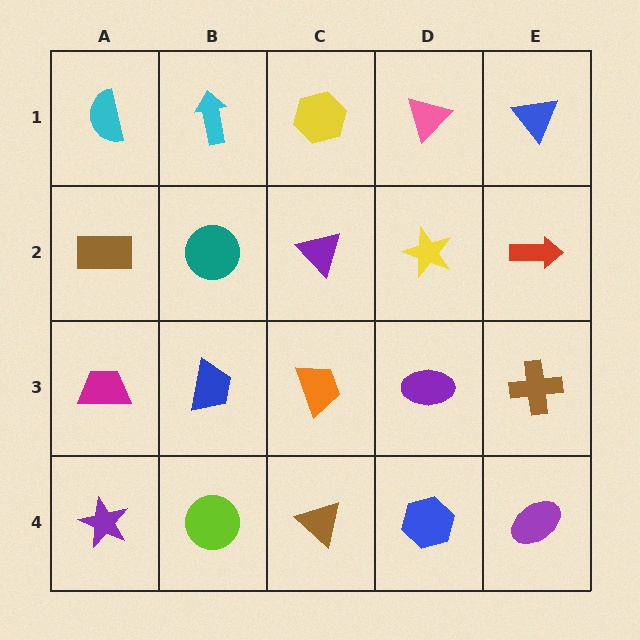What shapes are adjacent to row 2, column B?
A cyan arrow (row 1, column B), a blue trapezoid (row 3, column B), a brown rectangle (row 2, column A), a purple triangle (row 2, column C).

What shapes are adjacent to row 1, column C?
A purple triangle (row 2, column C), a cyan arrow (row 1, column B), a pink triangle (row 1, column D).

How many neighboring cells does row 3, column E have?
3.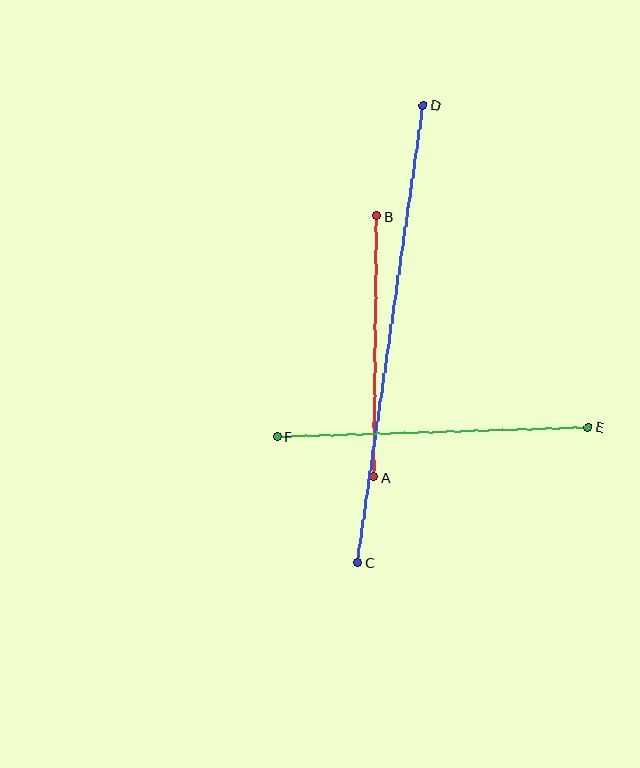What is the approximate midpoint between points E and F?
The midpoint is at approximately (433, 432) pixels.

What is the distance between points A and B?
The distance is approximately 261 pixels.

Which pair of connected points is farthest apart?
Points C and D are farthest apart.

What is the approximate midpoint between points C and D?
The midpoint is at approximately (391, 334) pixels.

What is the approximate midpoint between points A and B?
The midpoint is at approximately (375, 347) pixels.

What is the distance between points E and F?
The distance is approximately 311 pixels.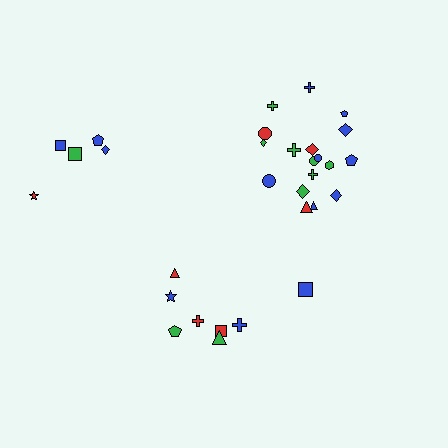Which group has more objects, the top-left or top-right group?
The top-right group.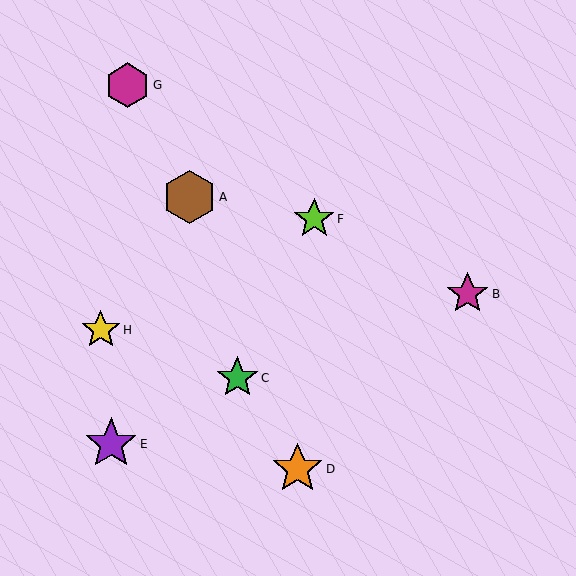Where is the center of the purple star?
The center of the purple star is at (111, 444).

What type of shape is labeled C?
Shape C is a green star.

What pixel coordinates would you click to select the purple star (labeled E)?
Click at (111, 444) to select the purple star E.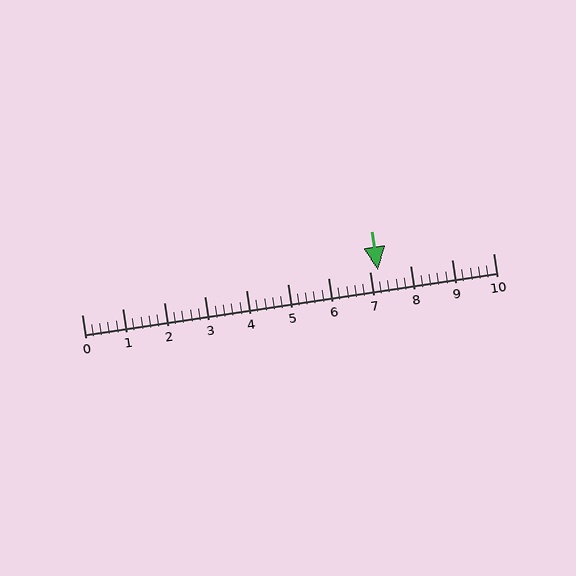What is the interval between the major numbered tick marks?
The major tick marks are spaced 1 units apart.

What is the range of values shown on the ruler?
The ruler shows values from 0 to 10.